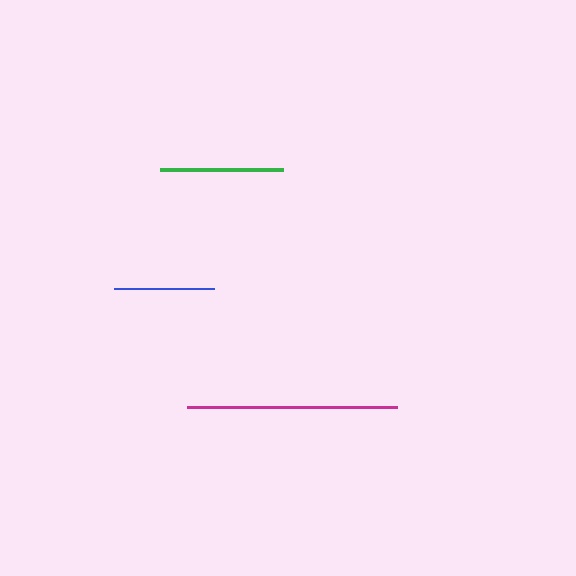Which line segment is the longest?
The magenta line is the longest at approximately 209 pixels.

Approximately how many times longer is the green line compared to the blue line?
The green line is approximately 1.2 times the length of the blue line.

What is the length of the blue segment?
The blue segment is approximately 100 pixels long.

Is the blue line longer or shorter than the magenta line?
The magenta line is longer than the blue line.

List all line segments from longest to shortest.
From longest to shortest: magenta, green, blue.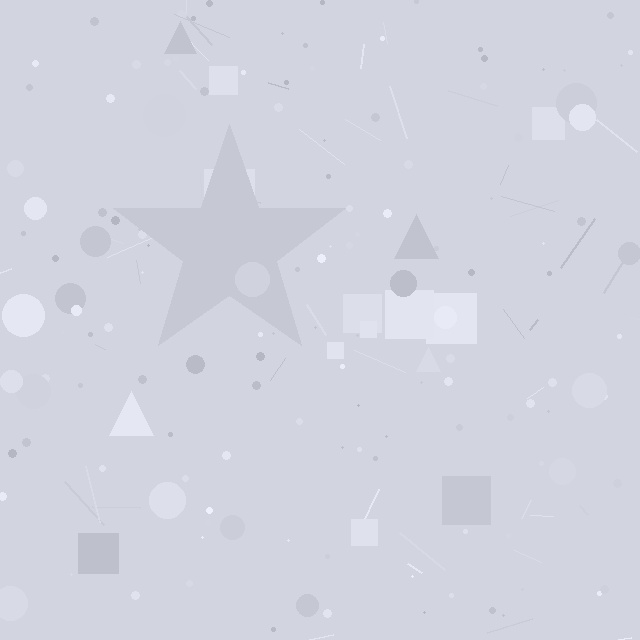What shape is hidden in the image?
A star is hidden in the image.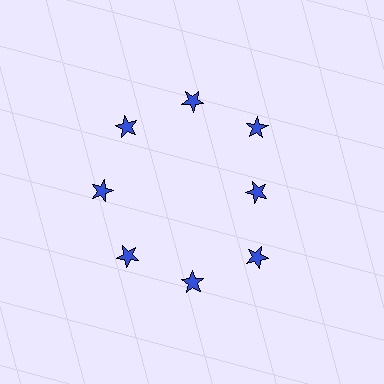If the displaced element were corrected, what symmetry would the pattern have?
It would have 8-fold rotational symmetry — the pattern would map onto itself every 45 degrees.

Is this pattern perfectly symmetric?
No. The 8 blue stars are arranged in a ring, but one element near the 3 o'clock position is pulled inward toward the center, breaking the 8-fold rotational symmetry.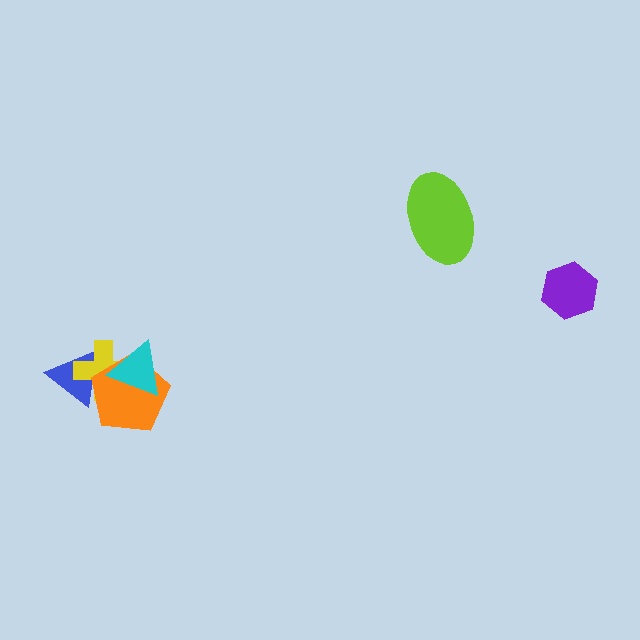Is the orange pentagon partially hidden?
Yes, it is partially covered by another shape.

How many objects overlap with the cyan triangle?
2 objects overlap with the cyan triangle.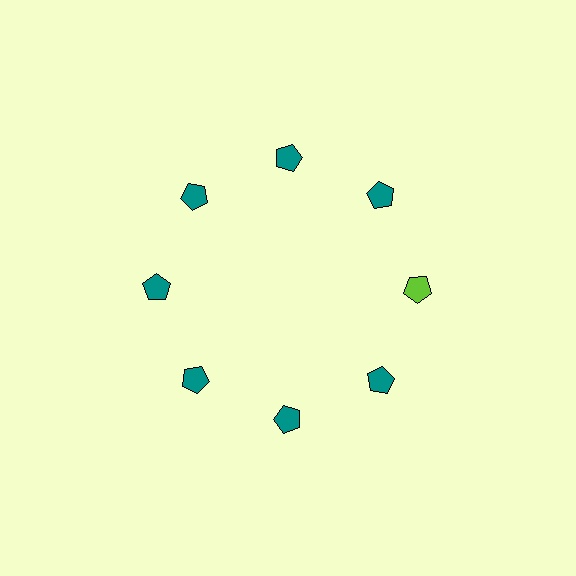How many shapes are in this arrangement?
There are 8 shapes arranged in a ring pattern.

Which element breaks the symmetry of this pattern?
The lime pentagon at roughly the 3 o'clock position breaks the symmetry. All other shapes are teal pentagons.